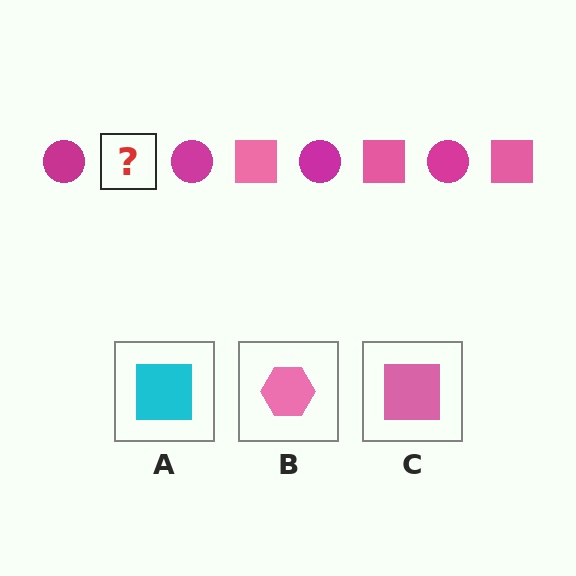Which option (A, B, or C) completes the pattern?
C.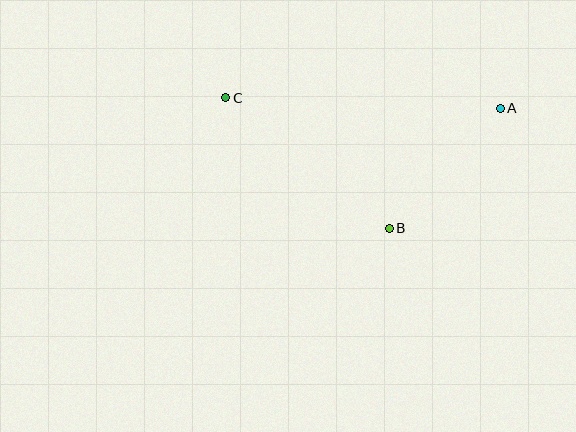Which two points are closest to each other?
Points A and B are closest to each other.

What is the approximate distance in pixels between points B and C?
The distance between B and C is approximately 209 pixels.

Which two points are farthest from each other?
Points A and C are farthest from each other.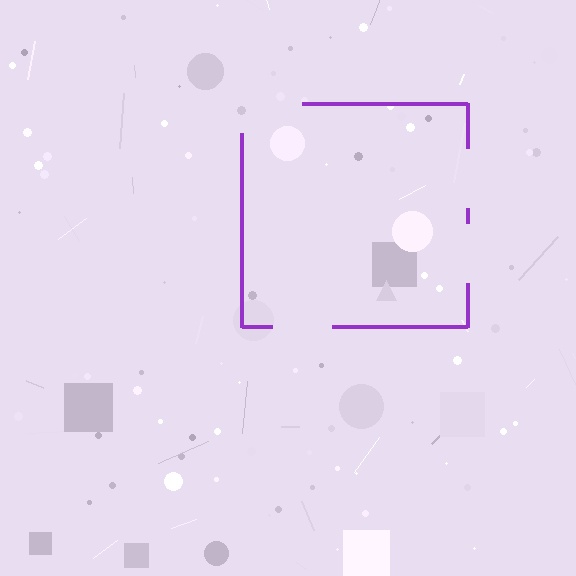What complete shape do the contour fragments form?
The contour fragments form a square.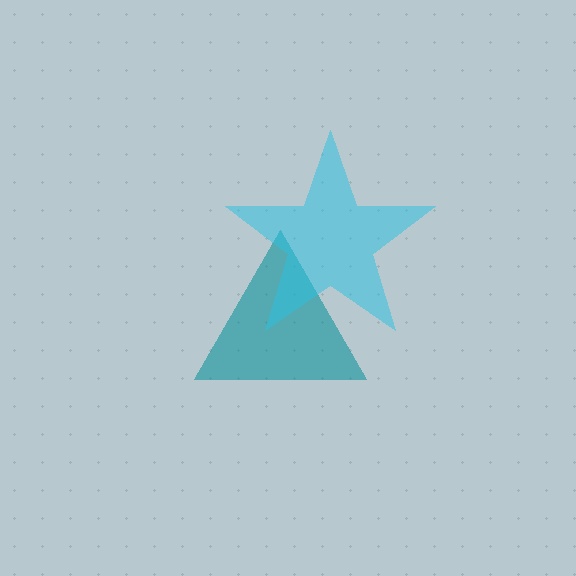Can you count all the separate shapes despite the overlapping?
Yes, there are 2 separate shapes.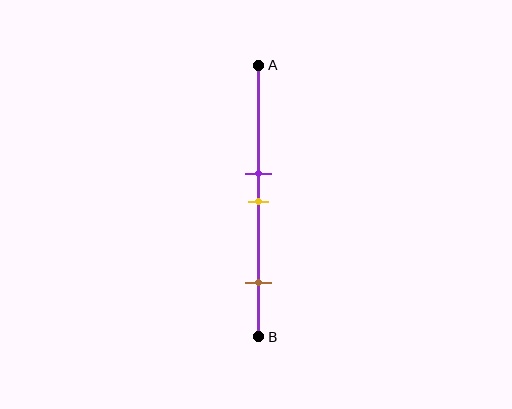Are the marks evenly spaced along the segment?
No, the marks are not evenly spaced.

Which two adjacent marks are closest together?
The purple and yellow marks are the closest adjacent pair.